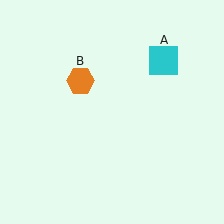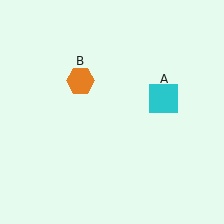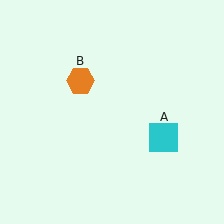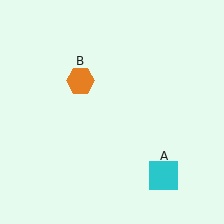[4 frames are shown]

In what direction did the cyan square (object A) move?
The cyan square (object A) moved down.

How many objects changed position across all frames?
1 object changed position: cyan square (object A).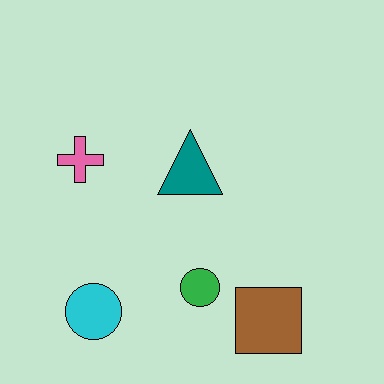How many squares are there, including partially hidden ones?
There is 1 square.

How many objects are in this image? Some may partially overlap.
There are 5 objects.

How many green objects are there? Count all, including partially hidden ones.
There is 1 green object.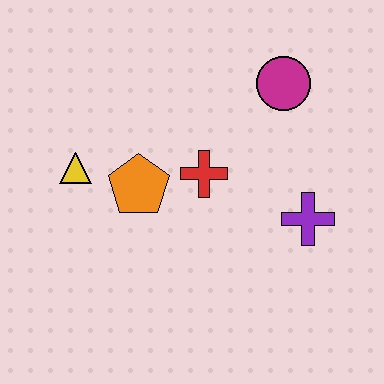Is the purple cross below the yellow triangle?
Yes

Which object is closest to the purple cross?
The red cross is closest to the purple cross.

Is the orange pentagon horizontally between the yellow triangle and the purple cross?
Yes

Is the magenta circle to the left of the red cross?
No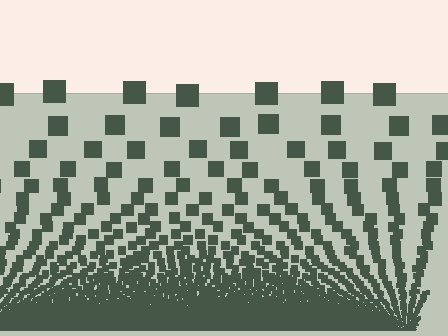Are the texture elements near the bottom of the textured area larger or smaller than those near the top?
Smaller. The gradient is inverted — elements near the bottom are smaller and denser.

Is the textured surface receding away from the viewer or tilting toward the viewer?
The surface appears to tilt toward the viewer. Texture elements get larger and sparser toward the top.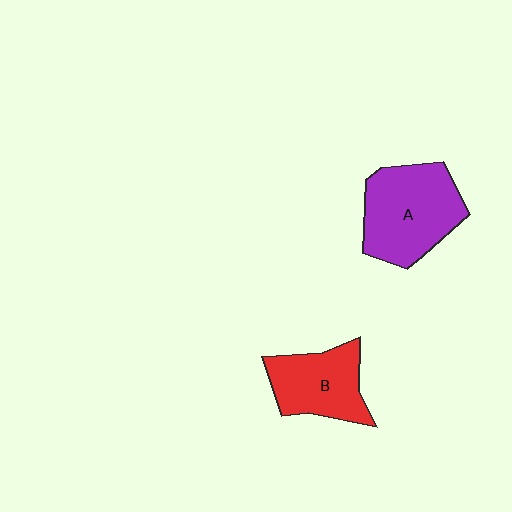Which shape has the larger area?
Shape A (purple).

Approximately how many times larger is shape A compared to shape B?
Approximately 1.3 times.